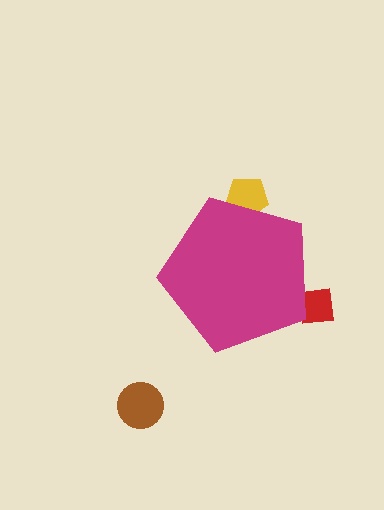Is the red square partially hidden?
Yes, the red square is partially hidden behind the magenta pentagon.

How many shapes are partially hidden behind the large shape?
2 shapes are partially hidden.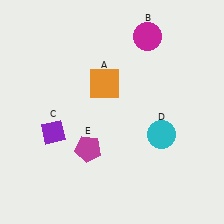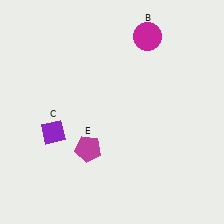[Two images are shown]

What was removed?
The orange square (A), the cyan circle (D) were removed in Image 2.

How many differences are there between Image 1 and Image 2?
There are 2 differences between the two images.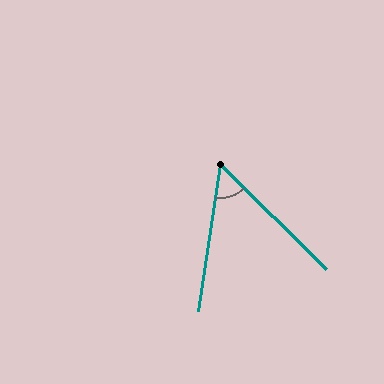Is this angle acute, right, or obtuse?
It is acute.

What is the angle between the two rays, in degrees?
Approximately 54 degrees.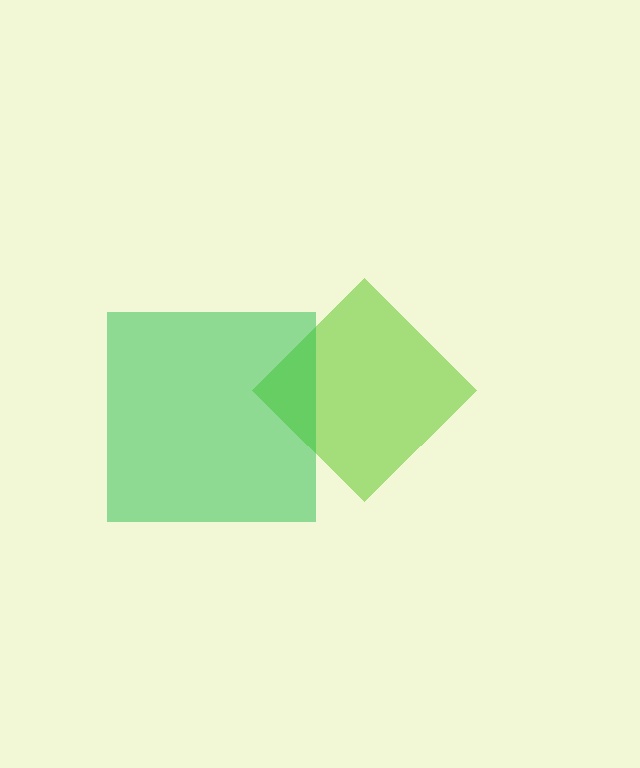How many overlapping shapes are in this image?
There are 2 overlapping shapes in the image.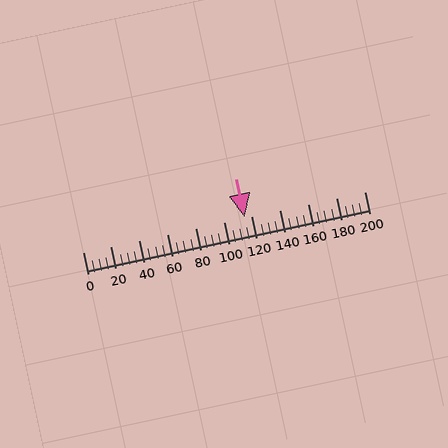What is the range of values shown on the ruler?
The ruler shows values from 0 to 200.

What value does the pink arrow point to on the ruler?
The pink arrow points to approximately 115.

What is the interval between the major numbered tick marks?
The major tick marks are spaced 20 units apart.